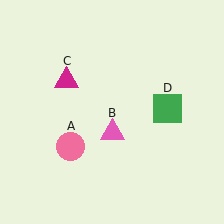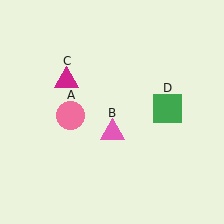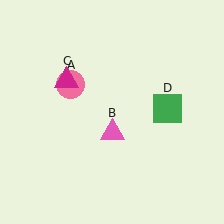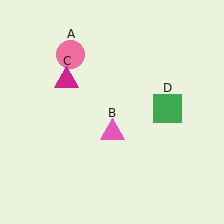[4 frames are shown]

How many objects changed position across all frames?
1 object changed position: pink circle (object A).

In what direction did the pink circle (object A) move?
The pink circle (object A) moved up.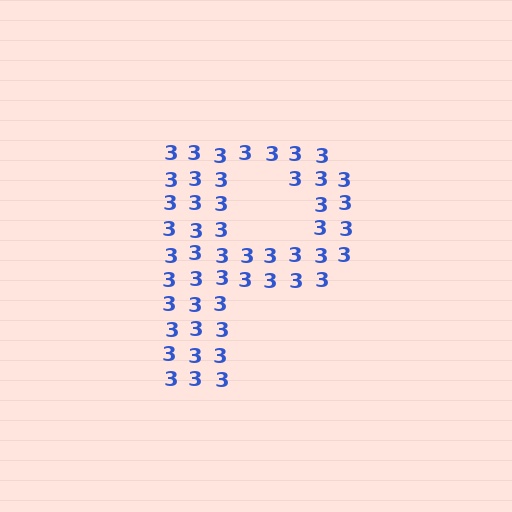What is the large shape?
The large shape is the letter P.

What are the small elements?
The small elements are digit 3's.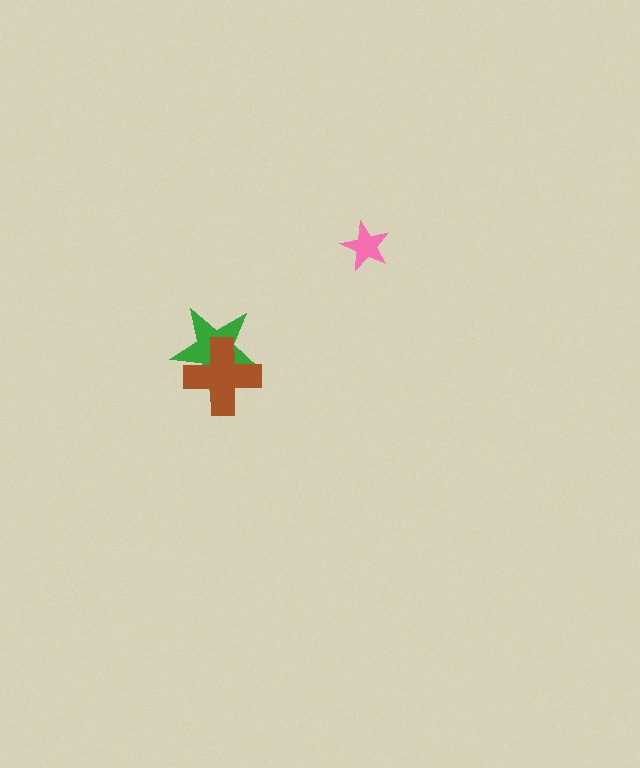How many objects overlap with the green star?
1 object overlaps with the green star.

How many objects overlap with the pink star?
0 objects overlap with the pink star.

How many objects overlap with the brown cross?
1 object overlaps with the brown cross.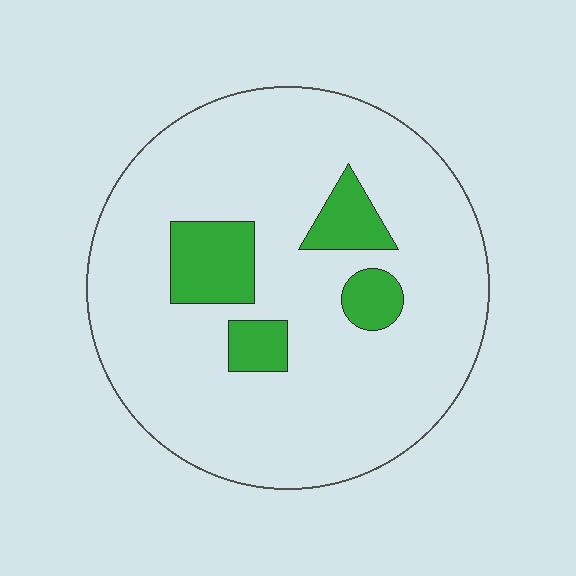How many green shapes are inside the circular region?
4.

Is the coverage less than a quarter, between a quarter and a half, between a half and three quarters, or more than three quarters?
Less than a quarter.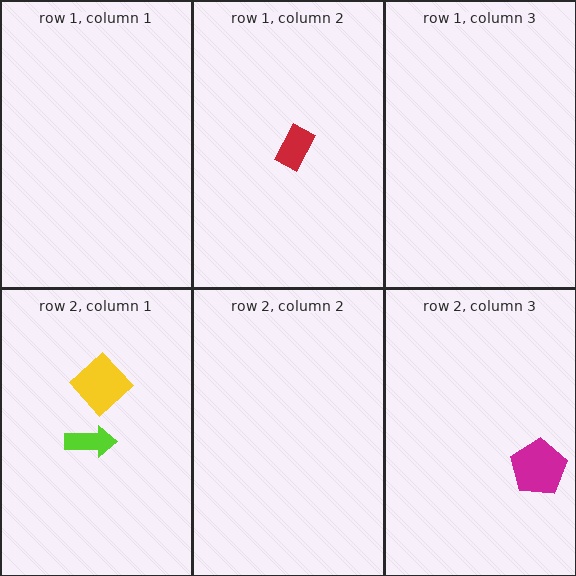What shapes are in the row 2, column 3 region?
The magenta pentagon.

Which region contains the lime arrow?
The row 2, column 1 region.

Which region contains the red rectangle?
The row 1, column 2 region.